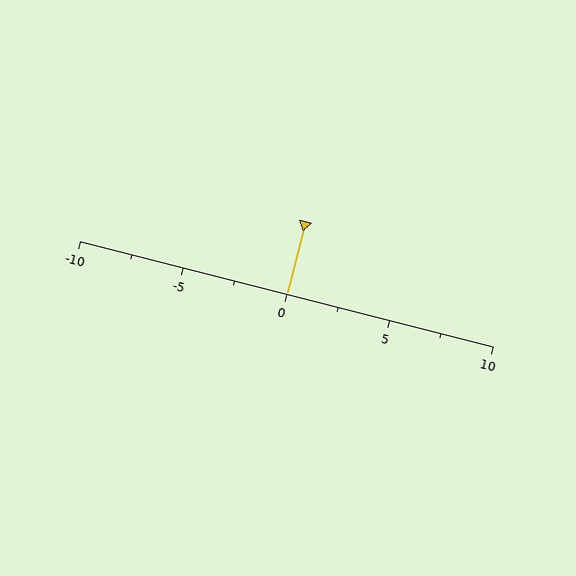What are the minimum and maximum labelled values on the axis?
The axis runs from -10 to 10.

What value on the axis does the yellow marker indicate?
The marker indicates approximately 0.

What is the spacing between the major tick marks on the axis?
The major ticks are spaced 5 apart.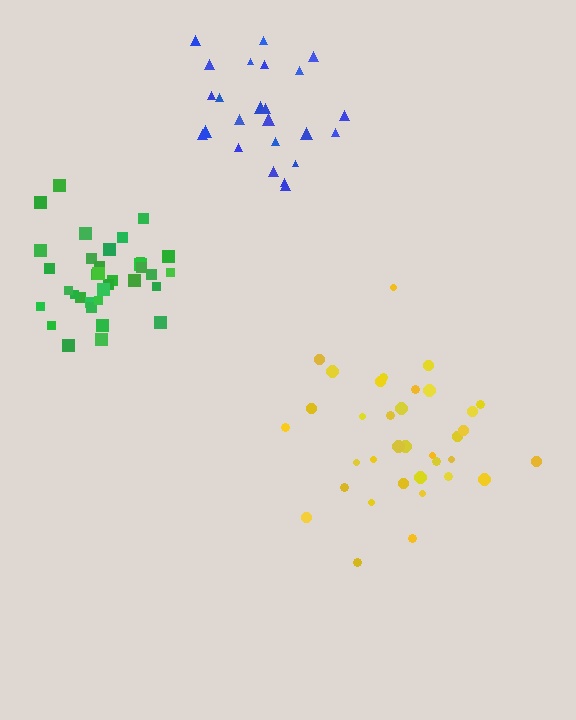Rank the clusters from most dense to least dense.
green, yellow, blue.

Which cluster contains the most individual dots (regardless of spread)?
Green (35).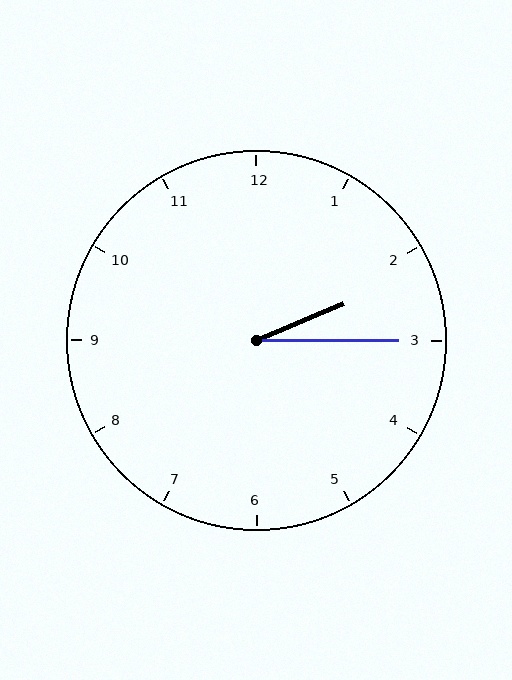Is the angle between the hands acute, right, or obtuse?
It is acute.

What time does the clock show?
2:15.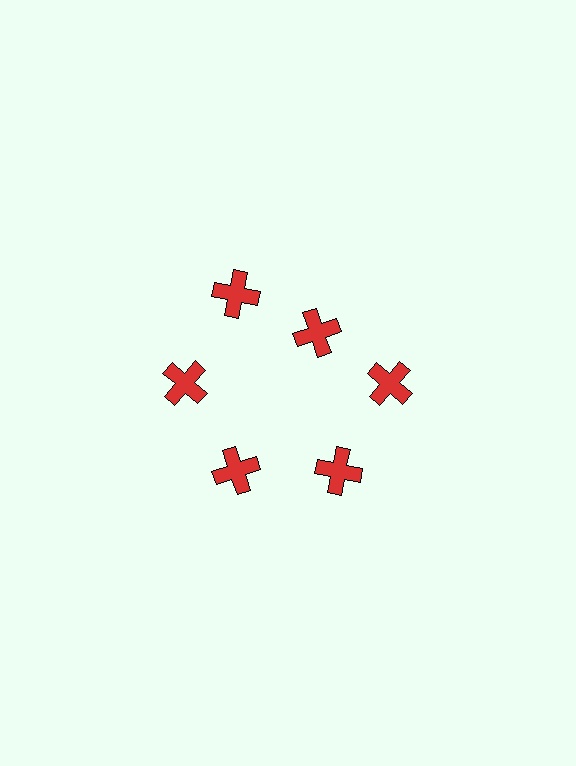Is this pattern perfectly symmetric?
No. The 6 red crosses are arranged in a ring, but one element near the 1 o'clock position is pulled inward toward the center, breaking the 6-fold rotational symmetry.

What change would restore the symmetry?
The symmetry would be restored by moving it outward, back onto the ring so that all 6 crosses sit at equal angles and equal distance from the center.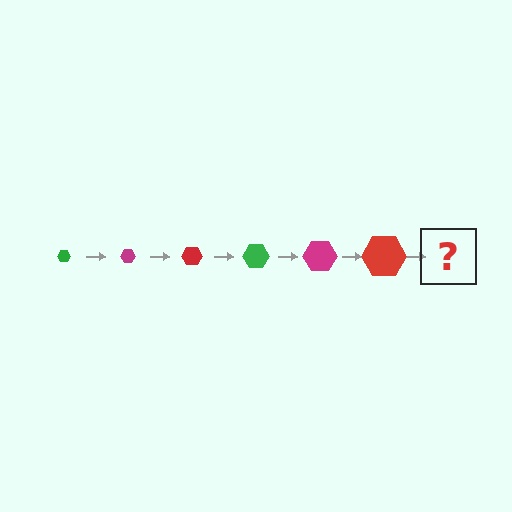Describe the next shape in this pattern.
It should be a green hexagon, larger than the previous one.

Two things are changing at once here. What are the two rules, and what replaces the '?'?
The two rules are that the hexagon grows larger each step and the color cycles through green, magenta, and red. The '?' should be a green hexagon, larger than the previous one.